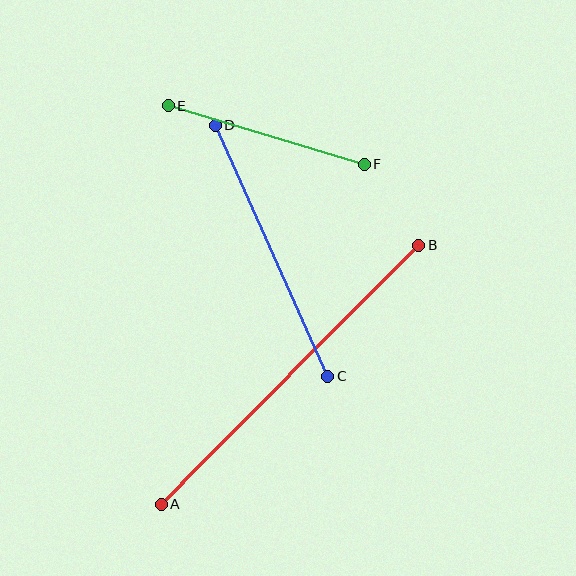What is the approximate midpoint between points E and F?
The midpoint is at approximately (266, 135) pixels.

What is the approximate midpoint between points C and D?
The midpoint is at approximately (271, 251) pixels.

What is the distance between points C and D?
The distance is approximately 275 pixels.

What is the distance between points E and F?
The distance is approximately 205 pixels.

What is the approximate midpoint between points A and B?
The midpoint is at approximately (290, 375) pixels.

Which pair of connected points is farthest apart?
Points A and B are farthest apart.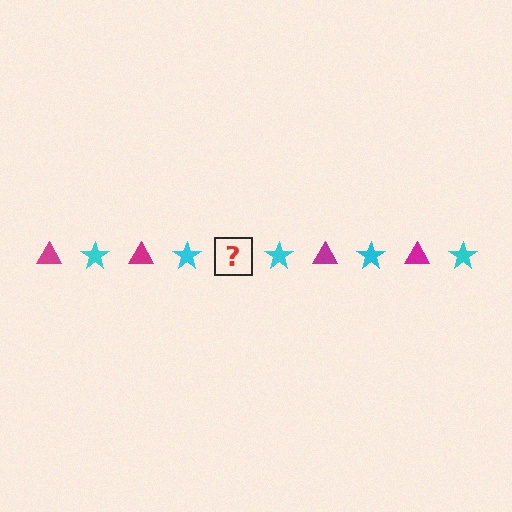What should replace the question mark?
The question mark should be replaced with a magenta triangle.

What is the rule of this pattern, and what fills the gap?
The rule is that the pattern alternates between magenta triangle and cyan star. The gap should be filled with a magenta triangle.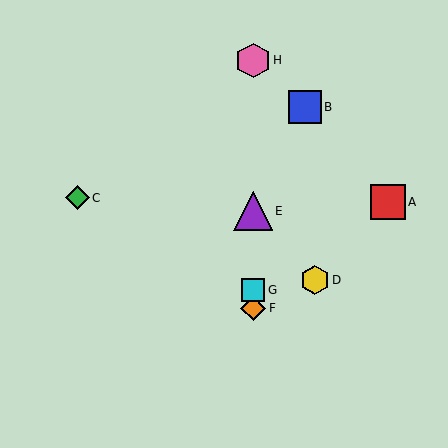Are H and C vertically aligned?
No, H is at x≈253 and C is at x≈77.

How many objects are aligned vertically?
4 objects (E, F, G, H) are aligned vertically.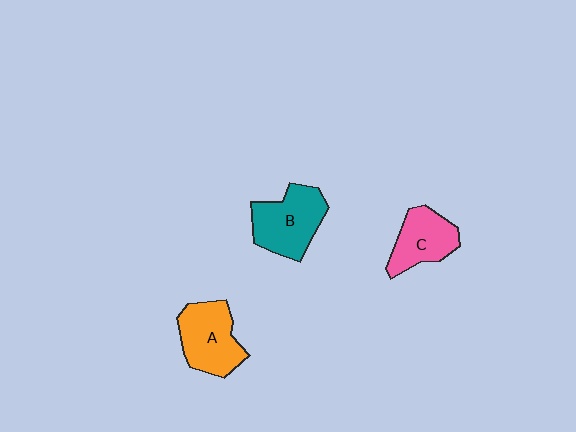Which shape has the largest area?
Shape B (teal).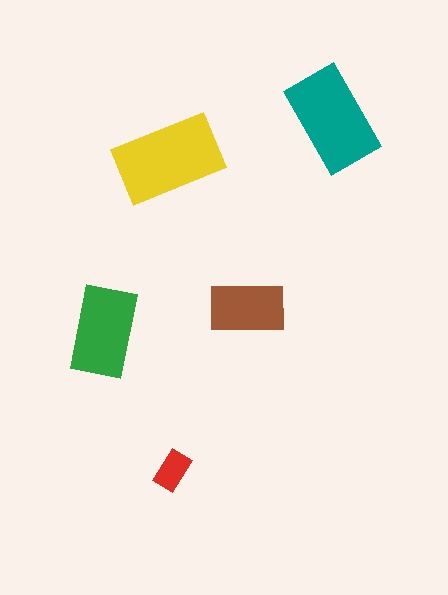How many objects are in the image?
There are 5 objects in the image.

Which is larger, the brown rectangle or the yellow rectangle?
The yellow one.